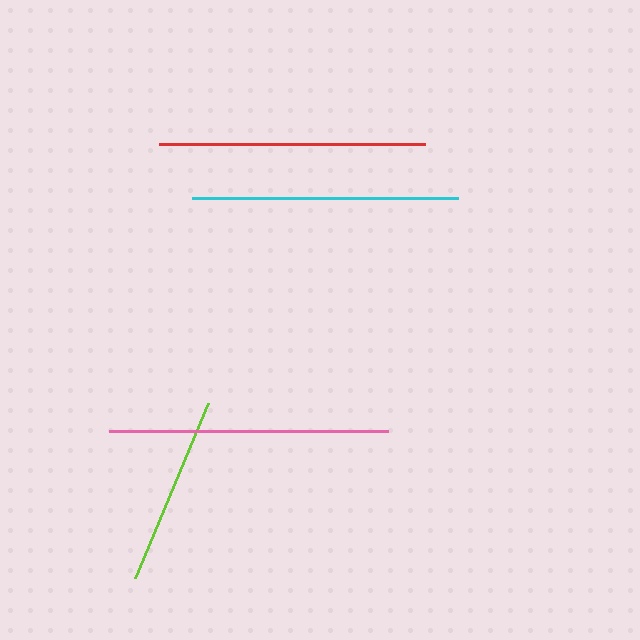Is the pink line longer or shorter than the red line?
The pink line is longer than the red line.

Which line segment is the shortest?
The lime line is the shortest at approximately 189 pixels.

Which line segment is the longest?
The pink line is the longest at approximately 279 pixels.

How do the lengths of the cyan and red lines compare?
The cyan and red lines are approximately the same length.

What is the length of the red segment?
The red segment is approximately 266 pixels long.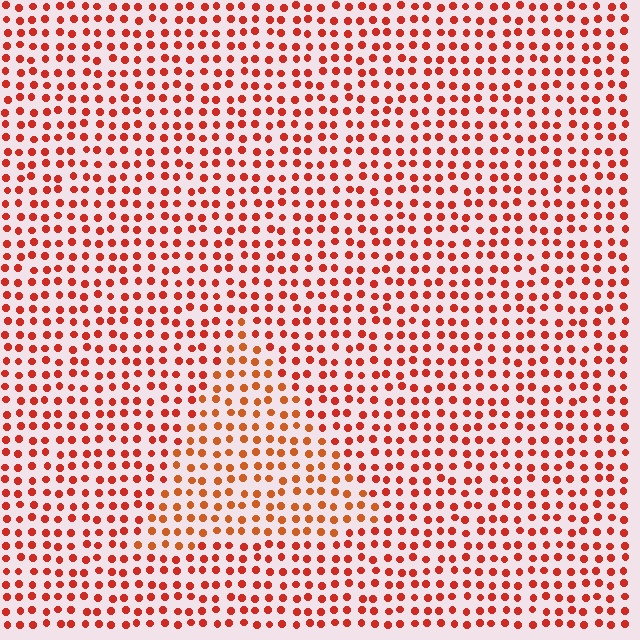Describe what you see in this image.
The image is filled with small red elements in a uniform arrangement. A triangle-shaped region is visible where the elements are tinted to a slightly different hue, forming a subtle color boundary.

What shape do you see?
I see a triangle.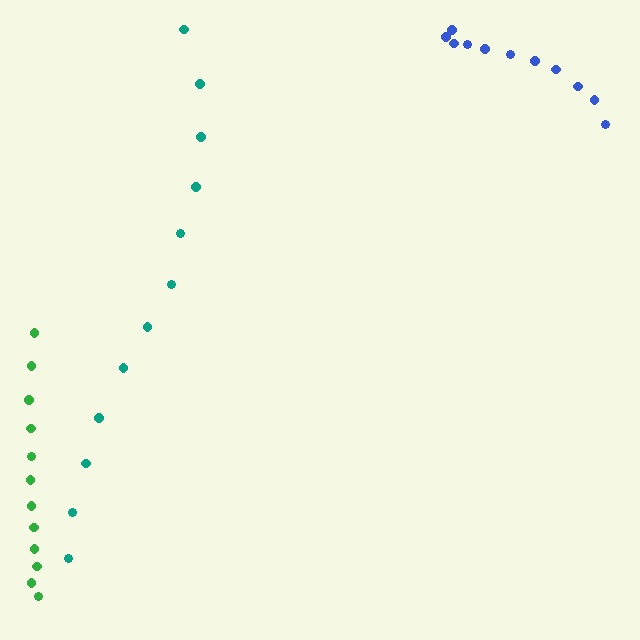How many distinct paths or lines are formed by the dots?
There are 3 distinct paths.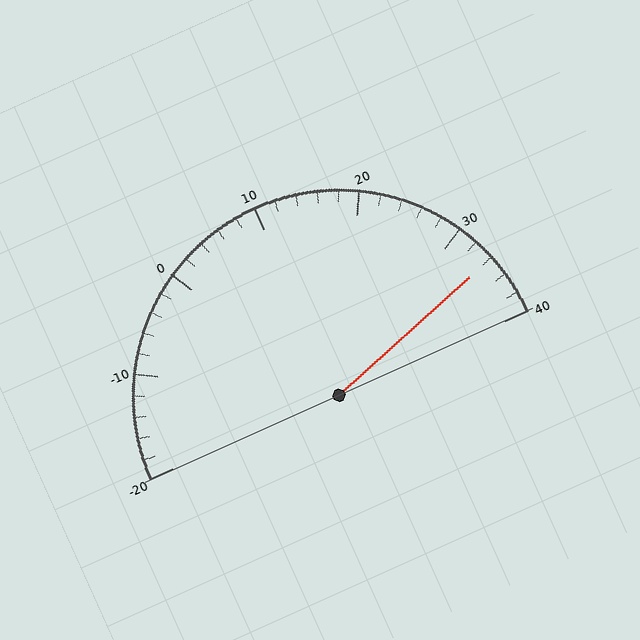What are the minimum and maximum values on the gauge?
The gauge ranges from -20 to 40.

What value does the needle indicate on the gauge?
The needle indicates approximately 34.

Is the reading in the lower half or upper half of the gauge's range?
The reading is in the upper half of the range (-20 to 40).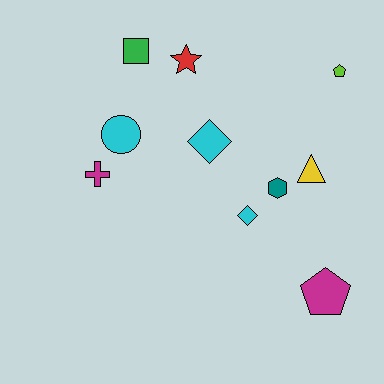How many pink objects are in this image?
There are no pink objects.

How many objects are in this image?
There are 10 objects.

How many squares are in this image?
There is 1 square.